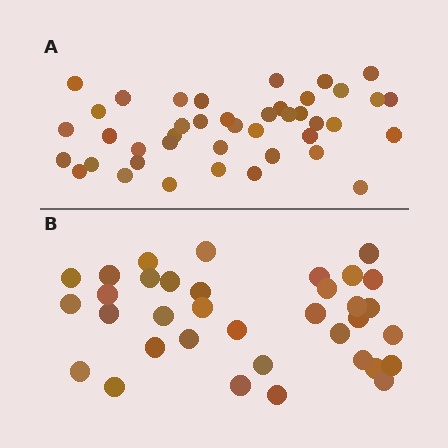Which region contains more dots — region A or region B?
Region A (the top region) has more dots.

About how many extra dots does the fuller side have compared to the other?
Region A has roughly 8 or so more dots than region B.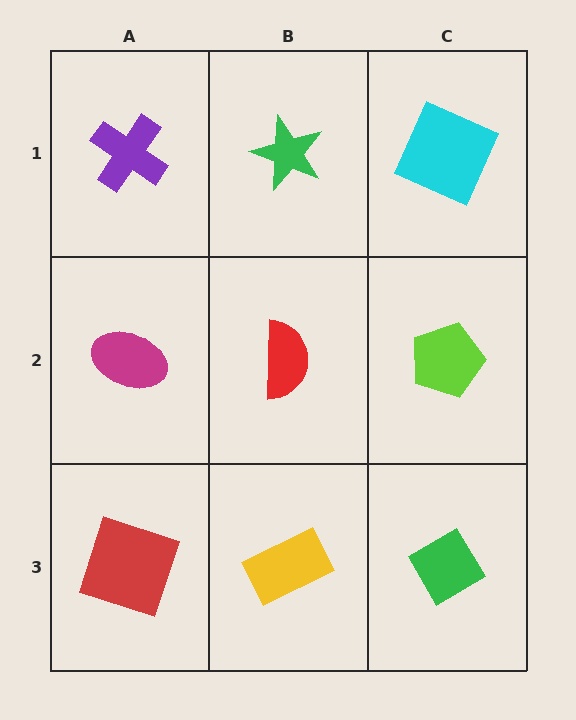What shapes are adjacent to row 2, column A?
A purple cross (row 1, column A), a red square (row 3, column A), a red semicircle (row 2, column B).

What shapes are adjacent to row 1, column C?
A lime pentagon (row 2, column C), a green star (row 1, column B).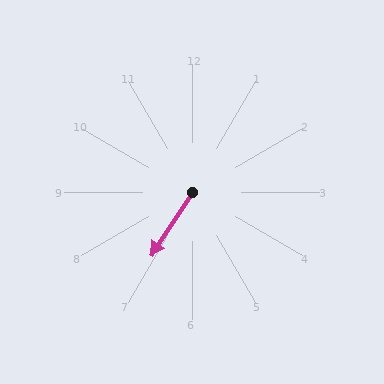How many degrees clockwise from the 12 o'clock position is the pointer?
Approximately 213 degrees.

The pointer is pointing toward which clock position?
Roughly 7 o'clock.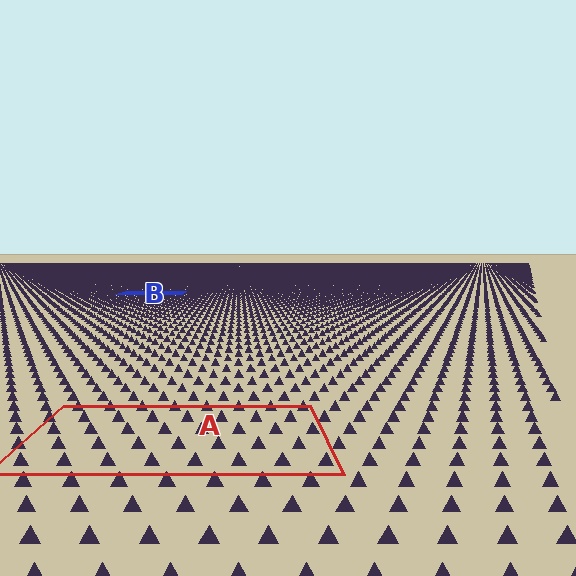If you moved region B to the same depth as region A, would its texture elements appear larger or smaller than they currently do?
They would appear larger. At a closer depth, the same texture elements are projected at a bigger on-screen size.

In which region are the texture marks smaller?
The texture marks are smaller in region B, because it is farther away.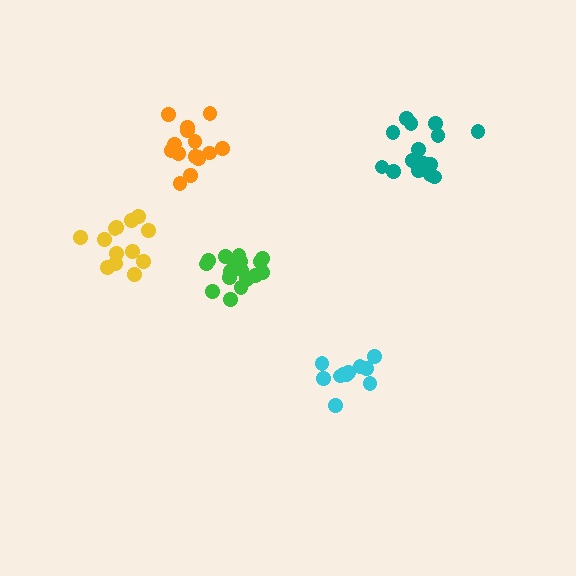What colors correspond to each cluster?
The clusters are colored: cyan, teal, green, orange, yellow.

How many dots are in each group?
Group 1: 11 dots, Group 2: 15 dots, Group 3: 17 dots, Group 4: 15 dots, Group 5: 13 dots (71 total).